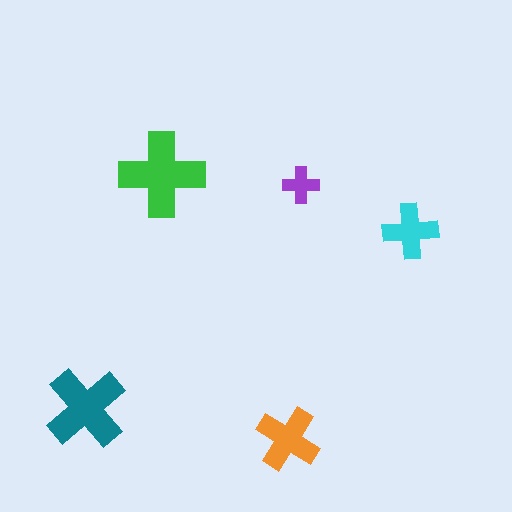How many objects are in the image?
There are 5 objects in the image.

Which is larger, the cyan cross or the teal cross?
The teal one.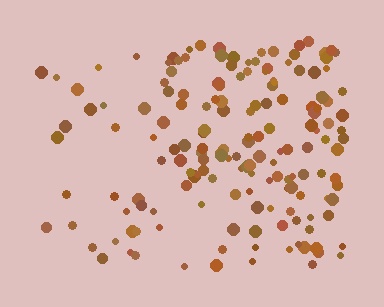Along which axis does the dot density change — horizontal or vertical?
Horizontal.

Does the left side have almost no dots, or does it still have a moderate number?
Still a moderate number, just noticeably fewer than the right.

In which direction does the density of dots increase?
From left to right, with the right side densest.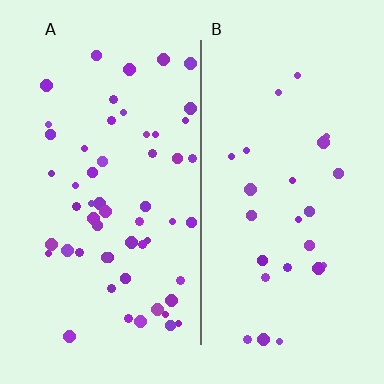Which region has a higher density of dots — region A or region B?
A (the left).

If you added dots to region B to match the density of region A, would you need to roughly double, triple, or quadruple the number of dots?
Approximately double.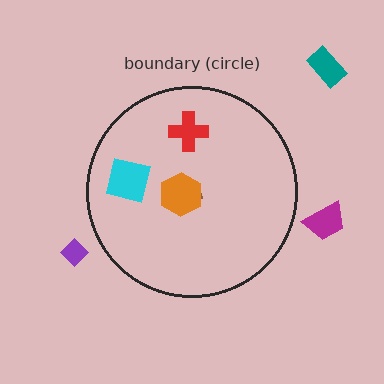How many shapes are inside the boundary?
4 inside, 3 outside.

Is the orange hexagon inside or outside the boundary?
Inside.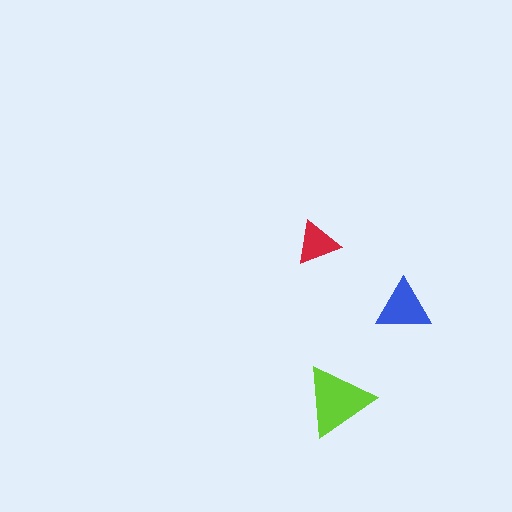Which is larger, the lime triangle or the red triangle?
The lime one.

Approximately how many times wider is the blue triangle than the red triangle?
About 1.5 times wider.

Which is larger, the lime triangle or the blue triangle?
The lime one.